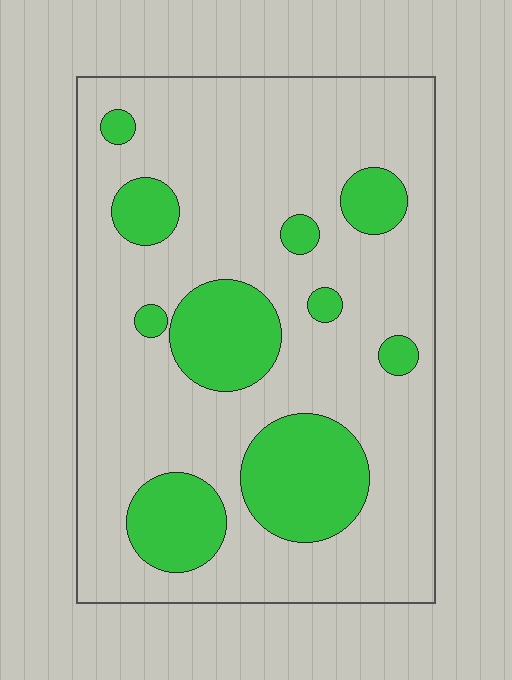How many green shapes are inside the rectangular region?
10.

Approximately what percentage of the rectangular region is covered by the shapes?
Approximately 25%.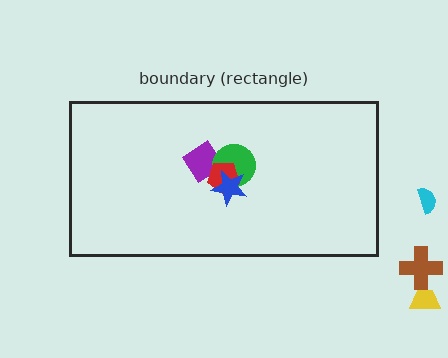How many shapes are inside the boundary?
4 inside, 3 outside.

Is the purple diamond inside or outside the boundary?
Inside.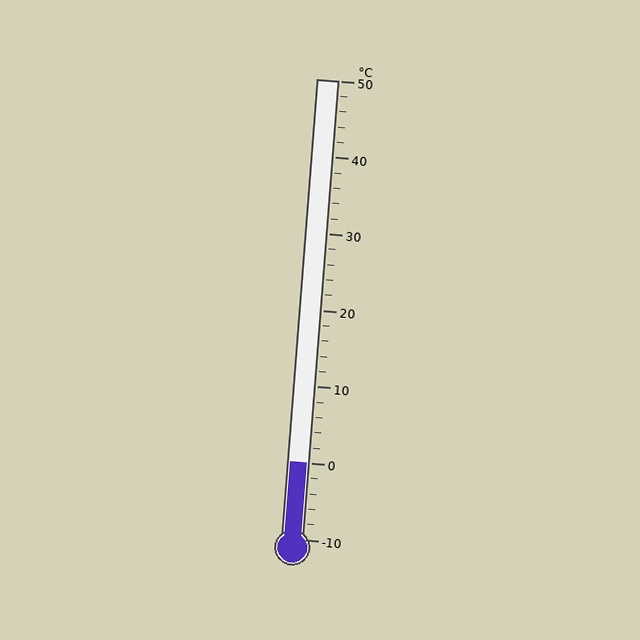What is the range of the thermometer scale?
The thermometer scale ranges from -10°C to 50°C.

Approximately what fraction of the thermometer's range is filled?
The thermometer is filled to approximately 15% of its range.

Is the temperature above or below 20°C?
The temperature is below 20°C.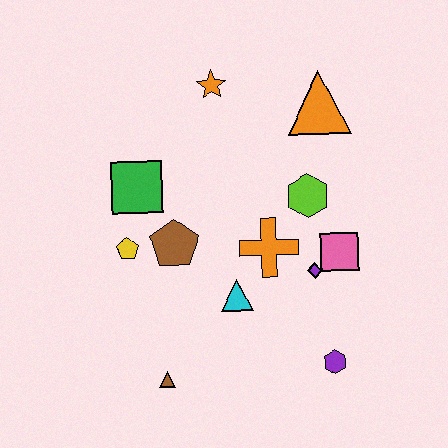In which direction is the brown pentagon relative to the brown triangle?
The brown pentagon is above the brown triangle.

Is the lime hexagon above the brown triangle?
Yes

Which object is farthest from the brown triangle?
The orange triangle is farthest from the brown triangle.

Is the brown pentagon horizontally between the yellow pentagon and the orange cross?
Yes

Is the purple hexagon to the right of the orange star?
Yes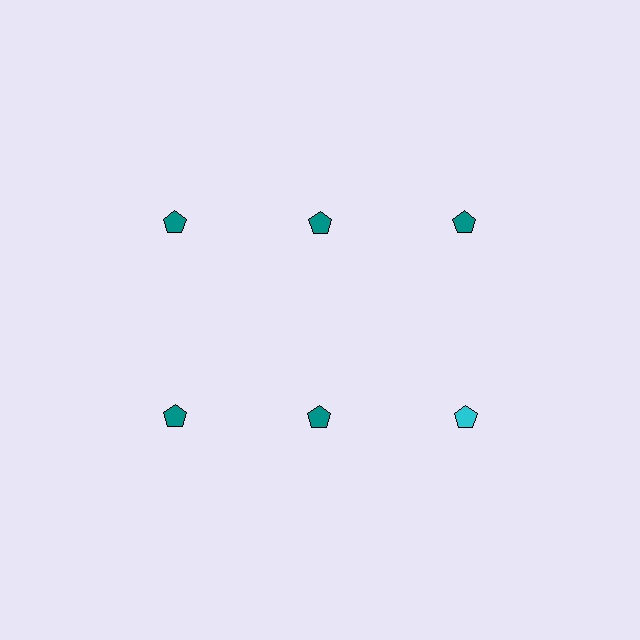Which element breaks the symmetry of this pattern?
The cyan pentagon in the second row, center column breaks the symmetry. All other shapes are teal pentagons.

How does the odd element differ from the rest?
It has a different color: cyan instead of teal.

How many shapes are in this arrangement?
There are 6 shapes arranged in a grid pattern.